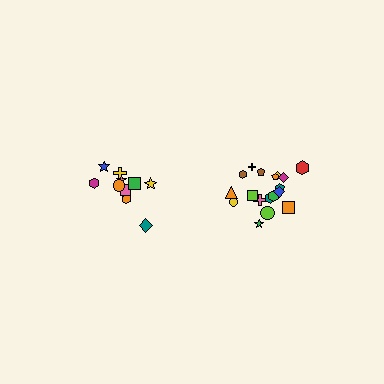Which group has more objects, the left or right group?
The right group.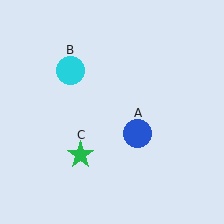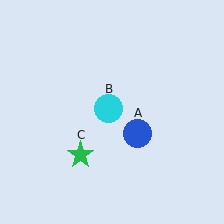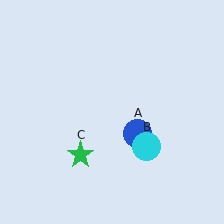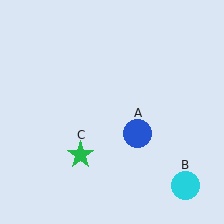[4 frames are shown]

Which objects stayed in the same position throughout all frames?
Blue circle (object A) and green star (object C) remained stationary.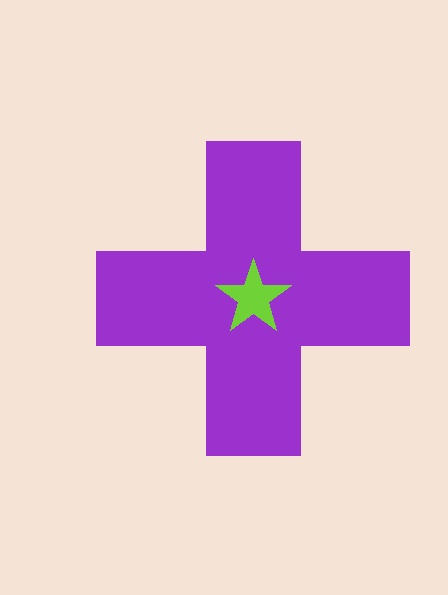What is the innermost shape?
The lime star.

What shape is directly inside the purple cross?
The lime star.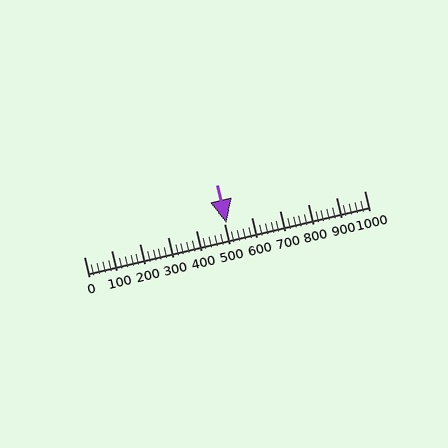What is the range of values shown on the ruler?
The ruler shows values from 0 to 1000.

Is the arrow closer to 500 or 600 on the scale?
The arrow is closer to 500.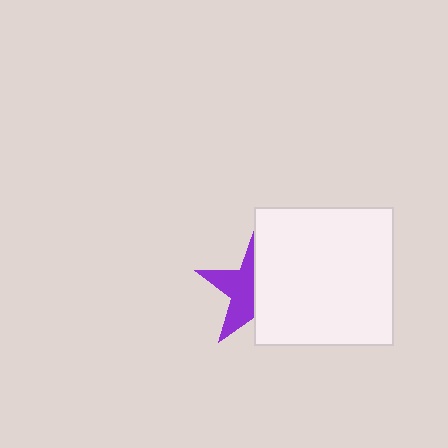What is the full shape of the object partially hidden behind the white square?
The partially hidden object is a purple star.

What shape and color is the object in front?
The object in front is a white square.